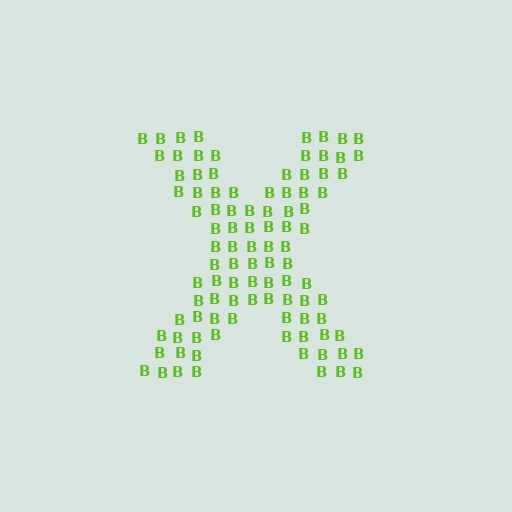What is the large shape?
The large shape is the letter X.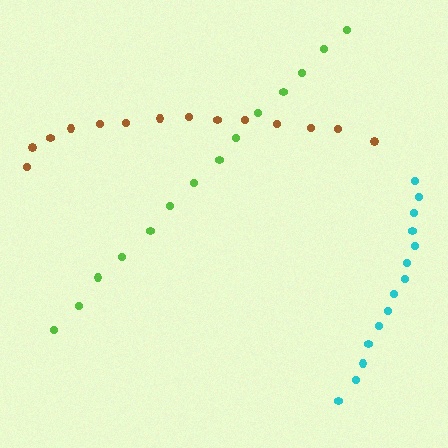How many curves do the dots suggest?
There are 3 distinct paths.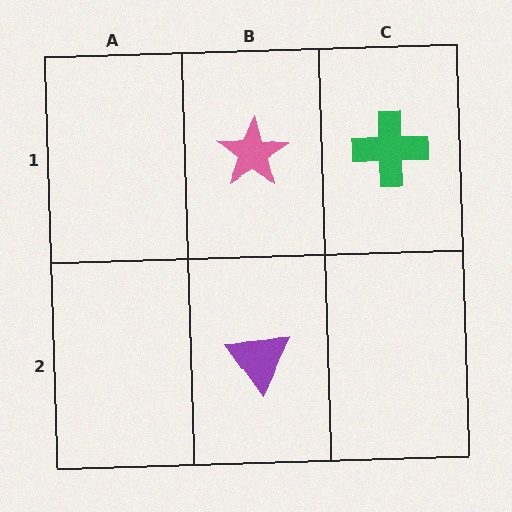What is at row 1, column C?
A green cross.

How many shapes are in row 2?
1 shape.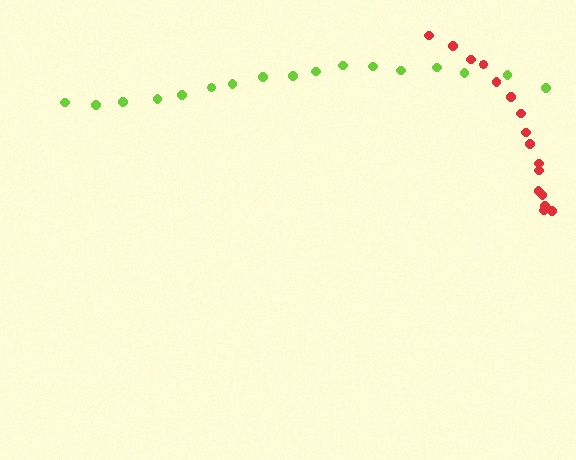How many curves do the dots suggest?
There are 2 distinct paths.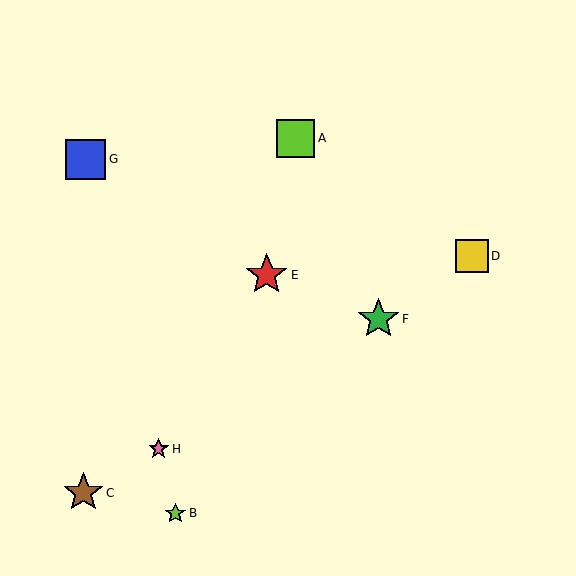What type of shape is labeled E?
Shape E is a red star.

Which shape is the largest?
The red star (labeled E) is the largest.